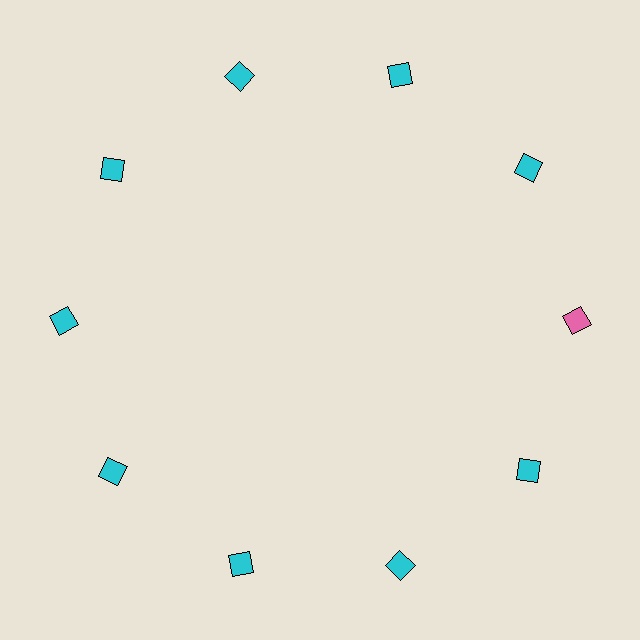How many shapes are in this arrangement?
There are 10 shapes arranged in a ring pattern.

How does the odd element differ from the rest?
It has a different color: pink instead of cyan.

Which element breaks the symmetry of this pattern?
The pink square at roughly the 3 o'clock position breaks the symmetry. All other shapes are cyan squares.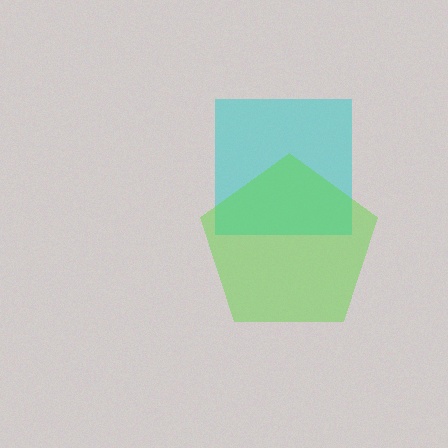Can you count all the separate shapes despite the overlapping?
Yes, there are 2 separate shapes.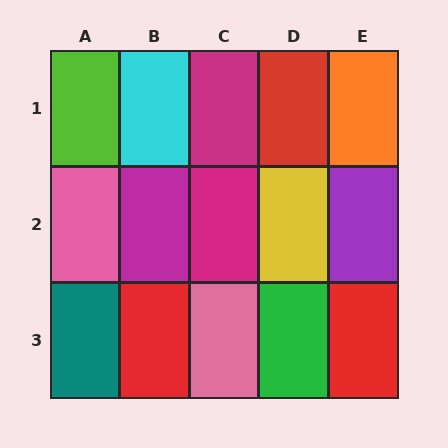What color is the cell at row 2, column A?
Pink.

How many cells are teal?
1 cell is teal.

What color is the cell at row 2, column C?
Magenta.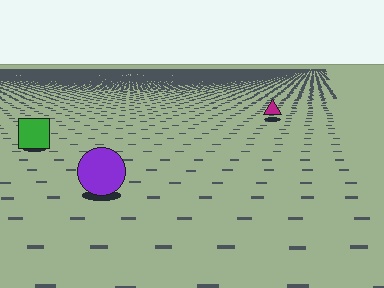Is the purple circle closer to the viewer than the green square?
Yes. The purple circle is closer — you can tell from the texture gradient: the ground texture is coarser near it.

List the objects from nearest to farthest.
From nearest to farthest: the purple circle, the green square, the magenta triangle.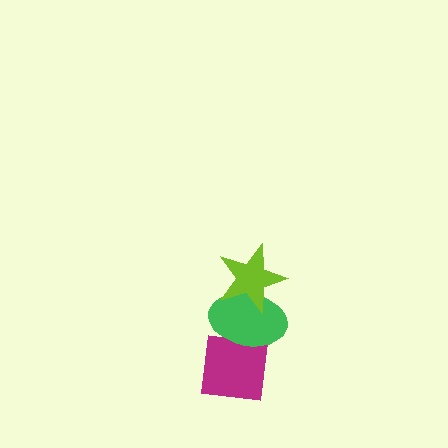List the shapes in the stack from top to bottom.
From top to bottom: the lime star, the green ellipse, the magenta square.